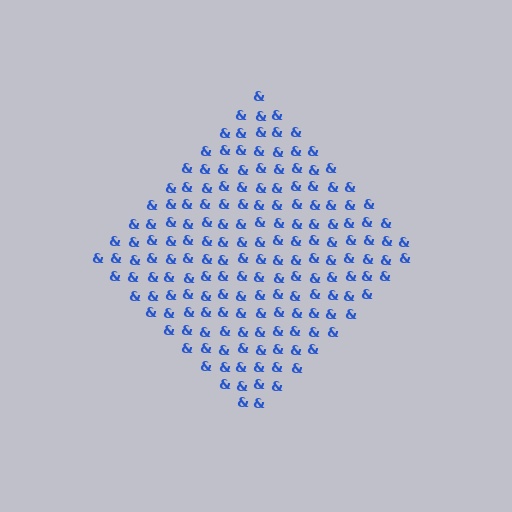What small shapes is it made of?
It is made of small ampersands.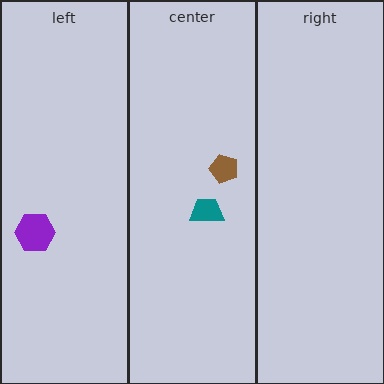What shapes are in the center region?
The teal trapezoid, the brown pentagon.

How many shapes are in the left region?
1.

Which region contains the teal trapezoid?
The center region.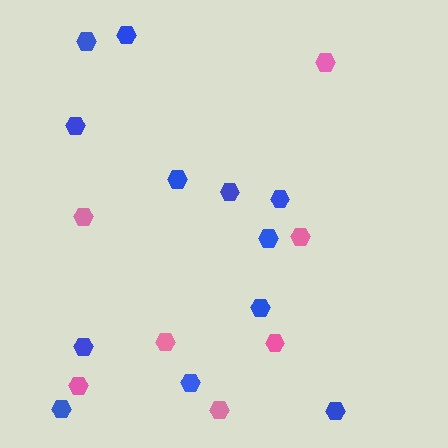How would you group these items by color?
There are 2 groups: one group of blue hexagons (12) and one group of pink hexagons (7).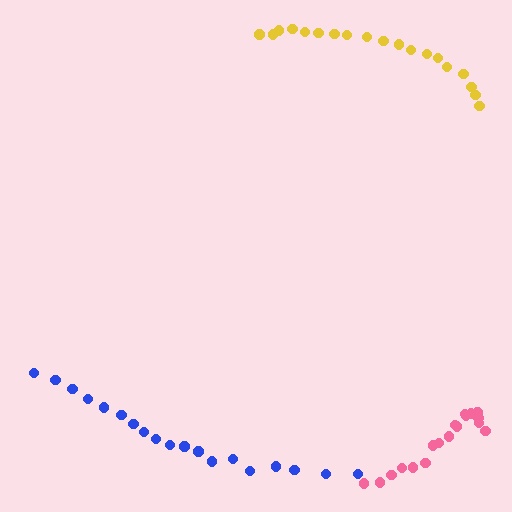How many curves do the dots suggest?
There are 3 distinct paths.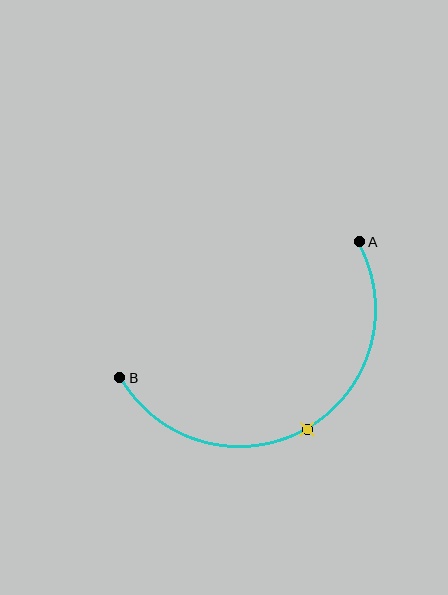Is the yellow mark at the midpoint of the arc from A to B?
Yes. The yellow mark lies on the arc at equal arc-length from both A and B — it is the arc midpoint.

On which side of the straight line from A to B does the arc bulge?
The arc bulges below the straight line connecting A and B.